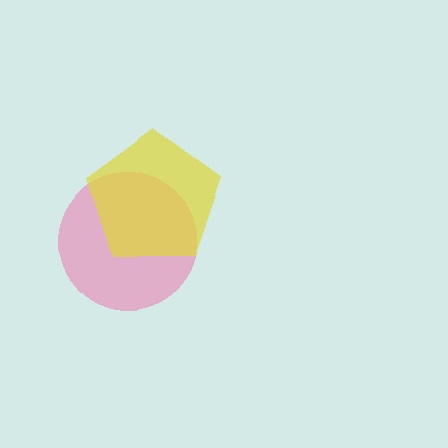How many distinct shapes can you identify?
There are 2 distinct shapes: a pink circle, a yellow pentagon.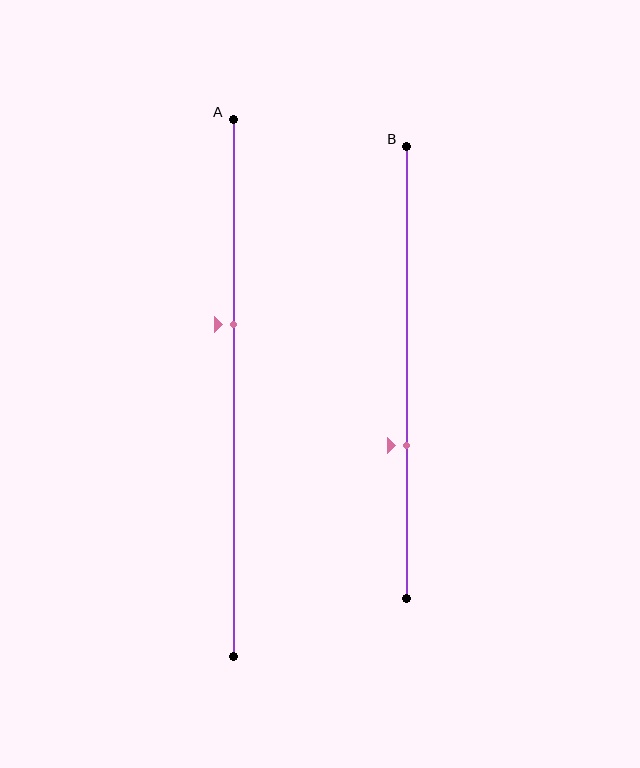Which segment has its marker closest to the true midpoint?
Segment A has its marker closest to the true midpoint.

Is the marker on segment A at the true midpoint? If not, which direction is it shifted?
No, the marker on segment A is shifted upward by about 12% of the segment length.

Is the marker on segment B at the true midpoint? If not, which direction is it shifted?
No, the marker on segment B is shifted downward by about 16% of the segment length.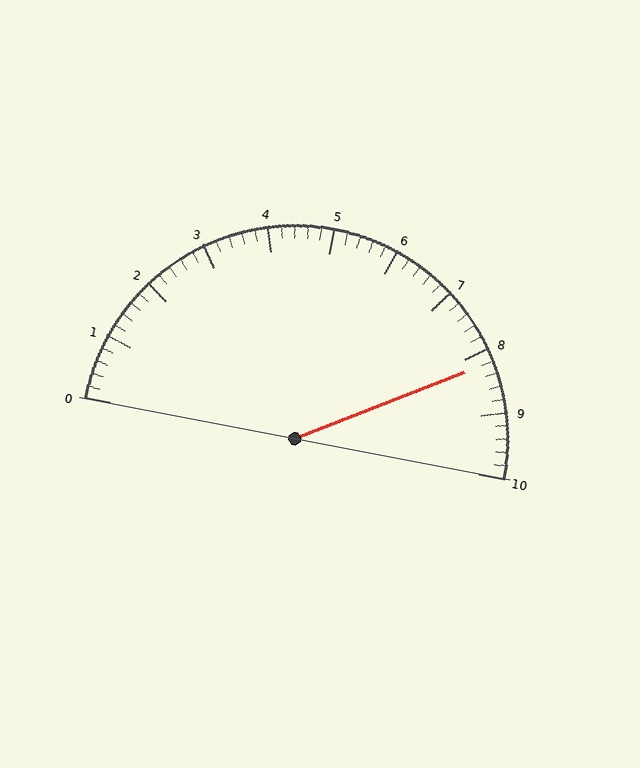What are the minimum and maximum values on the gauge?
The gauge ranges from 0 to 10.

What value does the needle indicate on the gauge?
The needle indicates approximately 8.2.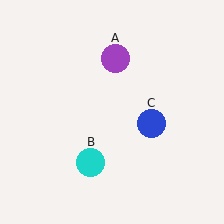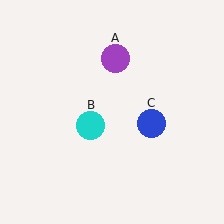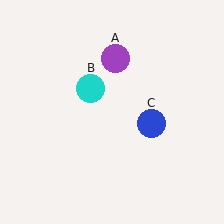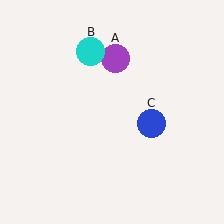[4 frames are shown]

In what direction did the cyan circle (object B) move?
The cyan circle (object B) moved up.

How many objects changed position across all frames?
1 object changed position: cyan circle (object B).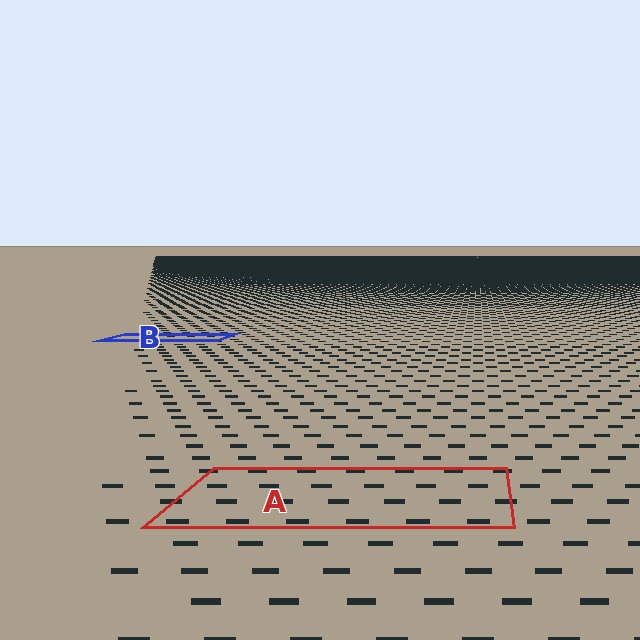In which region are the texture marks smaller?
The texture marks are smaller in region B, because it is farther away.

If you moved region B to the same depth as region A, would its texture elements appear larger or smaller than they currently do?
They would appear larger. At a closer depth, the same texture elements are projected at a bigger on-screen size.